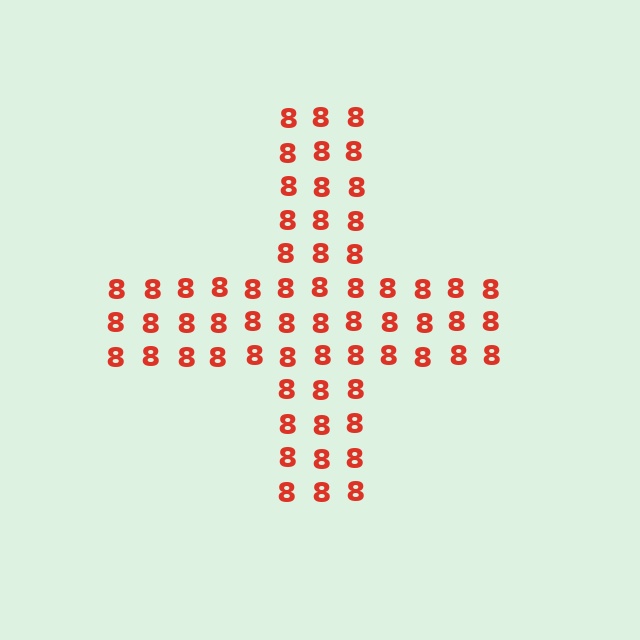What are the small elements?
The small elements are digit 8's.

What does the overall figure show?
The overall figure shows a cross.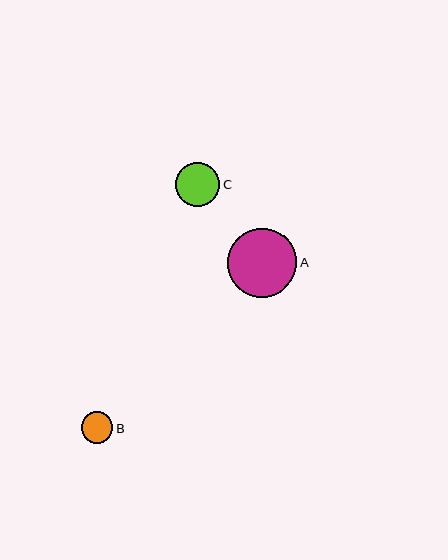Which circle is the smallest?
Circle B is the smallest with a size of approximately 31 pixels.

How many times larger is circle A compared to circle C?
Circle A is approximately 1.6 times the size of circle C.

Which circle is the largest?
Circle A is the largest with a size of approximately 69 pixels.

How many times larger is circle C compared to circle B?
Circle C is approximately 1.4 times the size of circle B.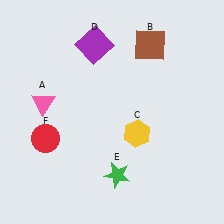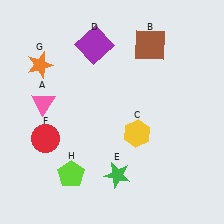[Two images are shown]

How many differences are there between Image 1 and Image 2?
There are 2 differences between the two images.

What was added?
An orange star (G), a lime pentagon (H) were added in Image 2.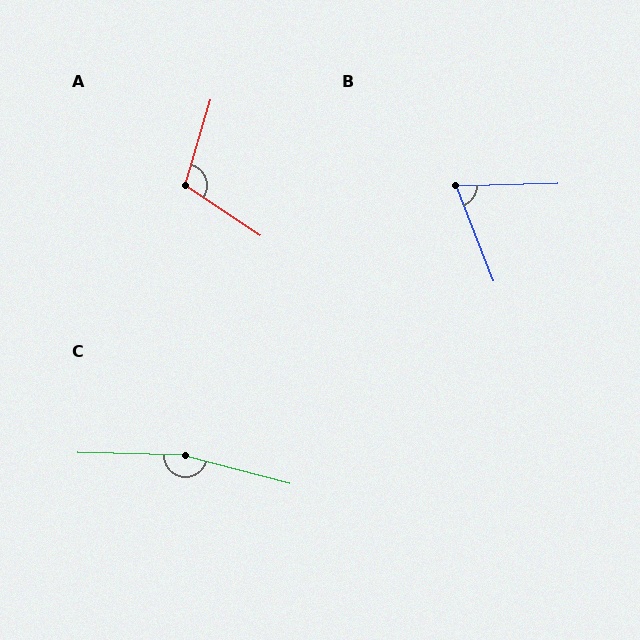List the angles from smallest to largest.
B (69°), A (107°), C (166°).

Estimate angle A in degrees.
Approximately 107 degrees.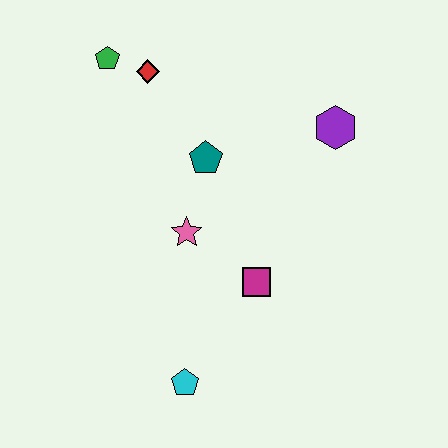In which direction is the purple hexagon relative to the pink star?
The purple hexagon is to the right of the pink star.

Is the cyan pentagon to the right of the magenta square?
No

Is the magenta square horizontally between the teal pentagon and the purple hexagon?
Yes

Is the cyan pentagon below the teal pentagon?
Yes